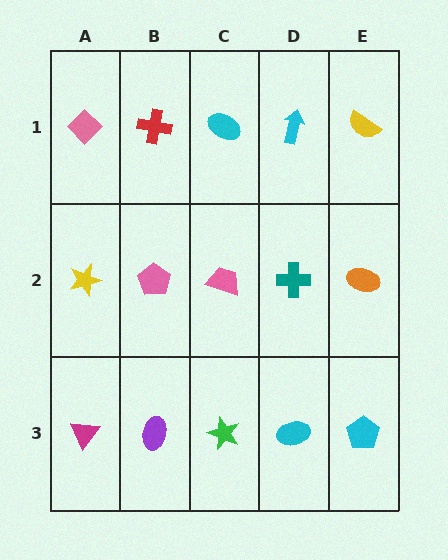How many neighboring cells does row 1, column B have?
3.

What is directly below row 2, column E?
A cyan pentagon.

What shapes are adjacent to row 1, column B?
A pink pentagon (row 2, column B), a pink diamond (row 1, column A), a cyan ellipse (row 1, column C).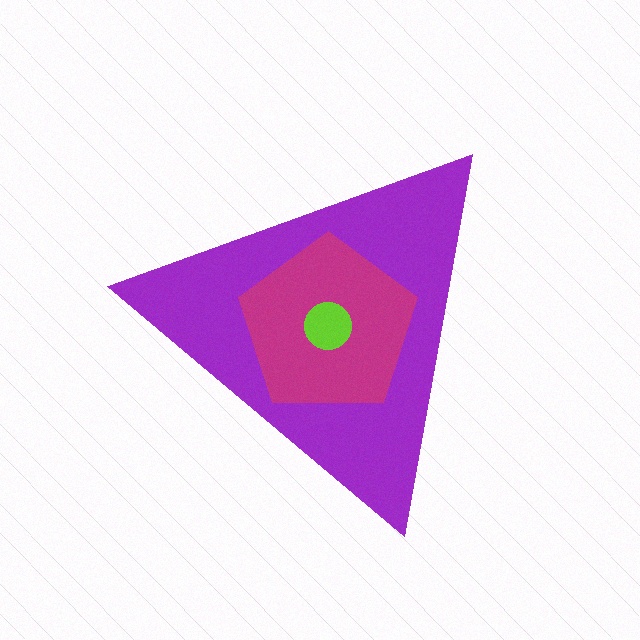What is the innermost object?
The lime circle.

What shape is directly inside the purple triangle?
The magenta pentagon.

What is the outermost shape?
The purple triangle.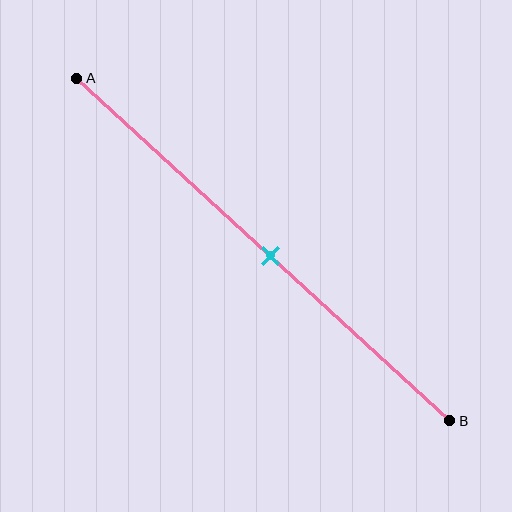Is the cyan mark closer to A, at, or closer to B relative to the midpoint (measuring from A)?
The cyan mark is approximately at the midpoint of segment AB.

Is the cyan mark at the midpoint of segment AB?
Yes, the mark is approximately at the midpoint.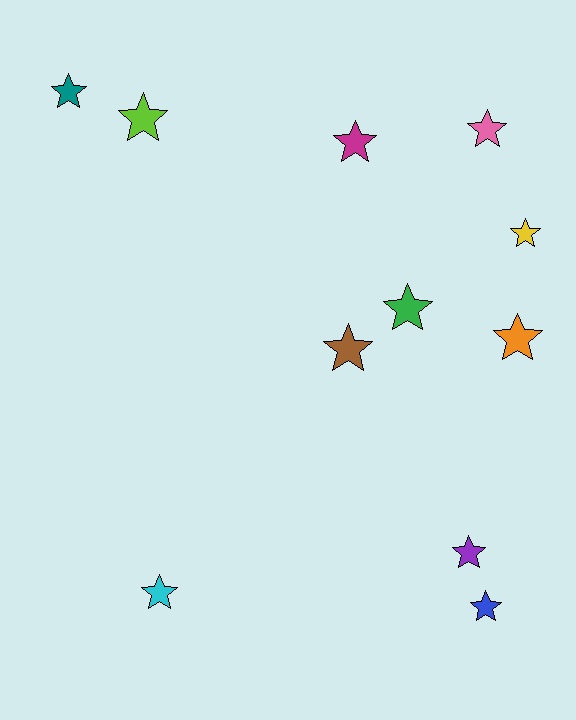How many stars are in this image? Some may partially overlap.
There are 11 stars.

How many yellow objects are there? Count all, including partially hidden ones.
There is 1 yellow object.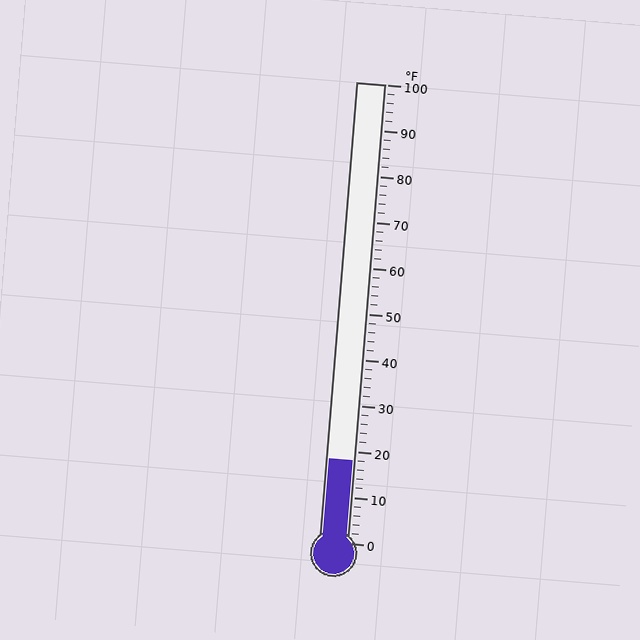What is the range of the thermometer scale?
The thermometer scale ranges from 0°F to 100°F.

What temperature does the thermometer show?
The thermometer shows approximately 18°F.